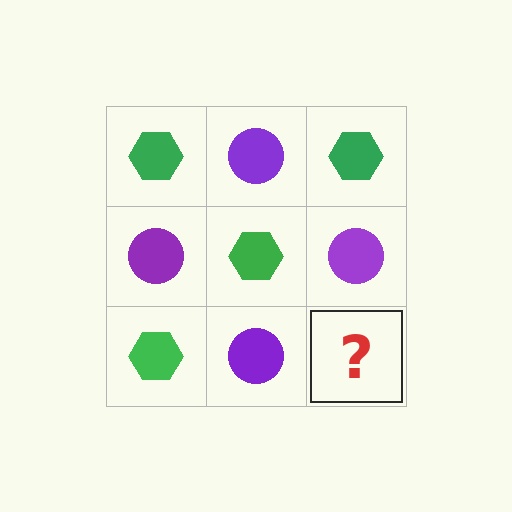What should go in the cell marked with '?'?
The missing cell should contain a green hexagon.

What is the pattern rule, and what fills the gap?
The rule is that it alternates green hexagon and purple circle in a checkerboard pattern. The gap should be filled with a green hexagon.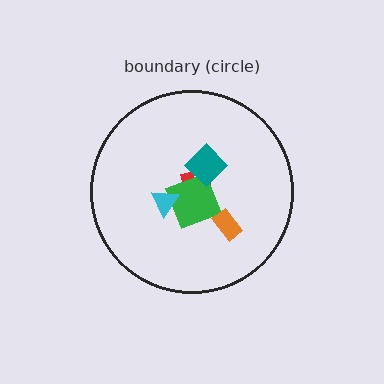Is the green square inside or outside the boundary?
Inside.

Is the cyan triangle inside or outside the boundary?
Inside.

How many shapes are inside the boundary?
5 inside, 0 outside.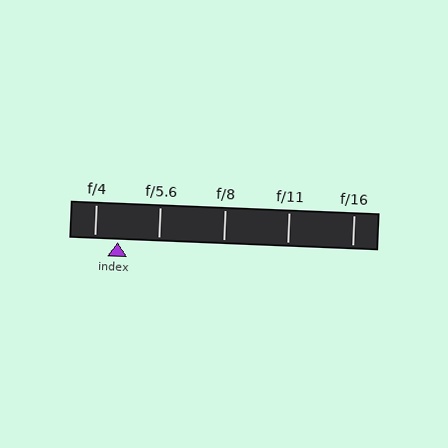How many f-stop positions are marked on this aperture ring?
There are 5 f-stop positions marked.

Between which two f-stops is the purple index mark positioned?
The index mark is between f/4 and f/5.6.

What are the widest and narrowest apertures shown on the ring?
The widest aperture shown is f/4 and the narrowest is f/16.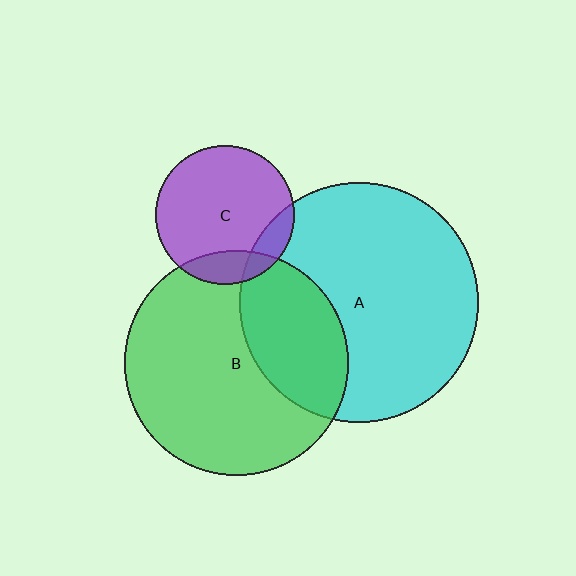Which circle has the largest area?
Circle A (cyan).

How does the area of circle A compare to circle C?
Approximately 3.0 times.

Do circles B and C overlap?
Yes.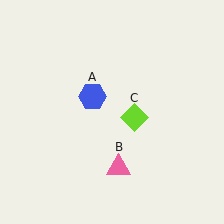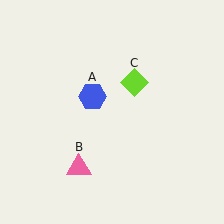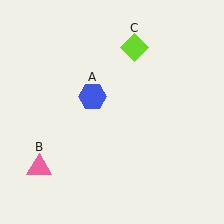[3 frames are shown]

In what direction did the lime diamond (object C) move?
The lime diamond (object C) moved up.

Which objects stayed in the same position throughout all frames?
Blue hexagon (object A) remained stationary.